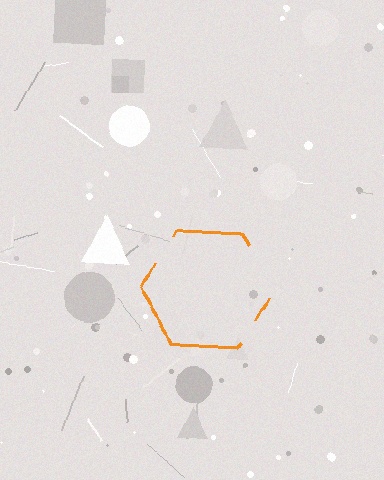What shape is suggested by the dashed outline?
The dashed outline suggests a hexagon.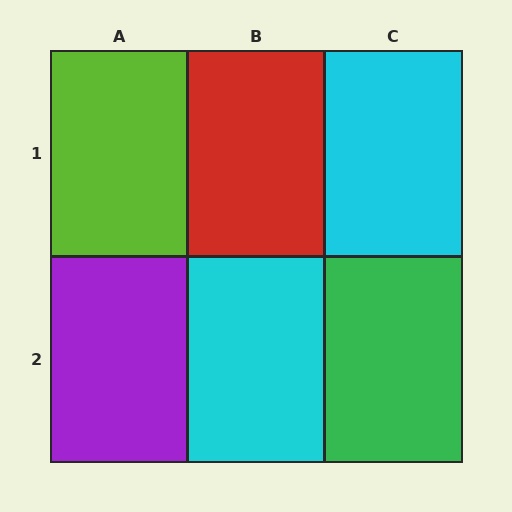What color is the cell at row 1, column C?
Cyan.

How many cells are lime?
1 cell is lime.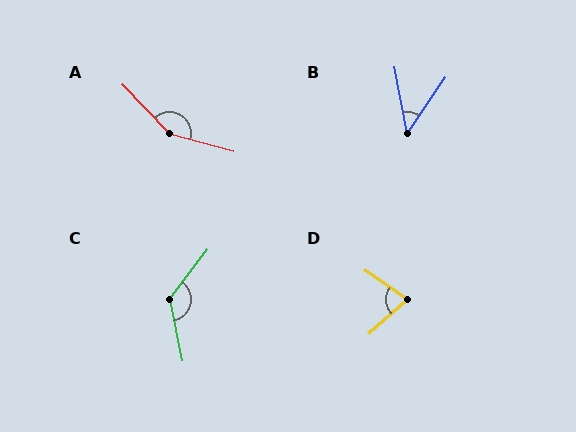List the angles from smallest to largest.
B (45°), D (76°), C (131°), A (149°).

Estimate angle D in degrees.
Approximately 76 degrees.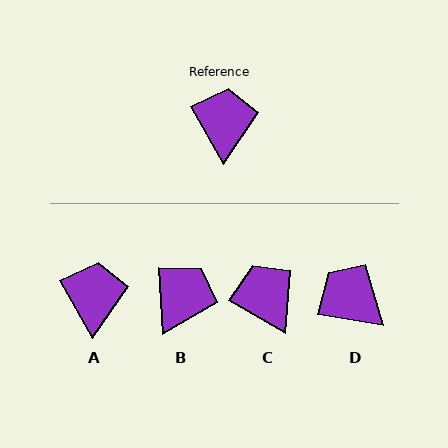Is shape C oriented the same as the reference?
No, it is off by about 30 degrees.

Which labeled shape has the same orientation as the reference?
A.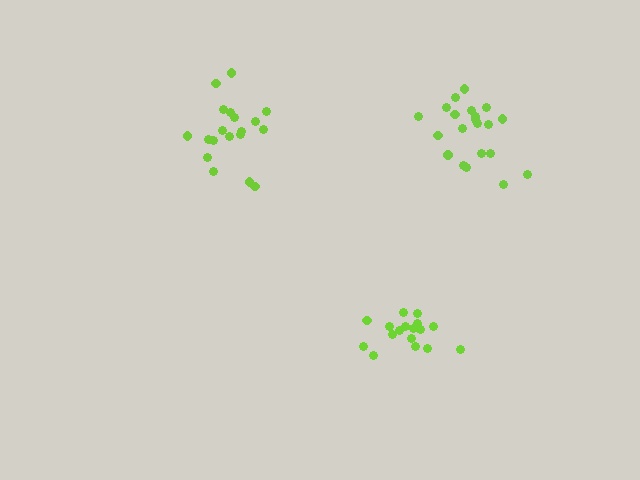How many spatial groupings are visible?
There are 3 spatial groupings.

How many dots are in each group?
Group 1: 19 dots, Group 2: 17 dots, Group 3: 21 dots (57 total).